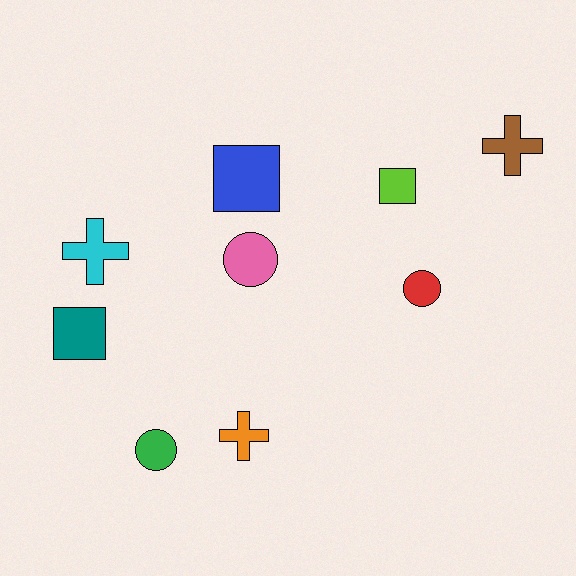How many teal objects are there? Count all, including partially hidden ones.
There is 1 teal object.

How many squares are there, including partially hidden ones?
There are 3 squares.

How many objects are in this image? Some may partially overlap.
There are 9 objects.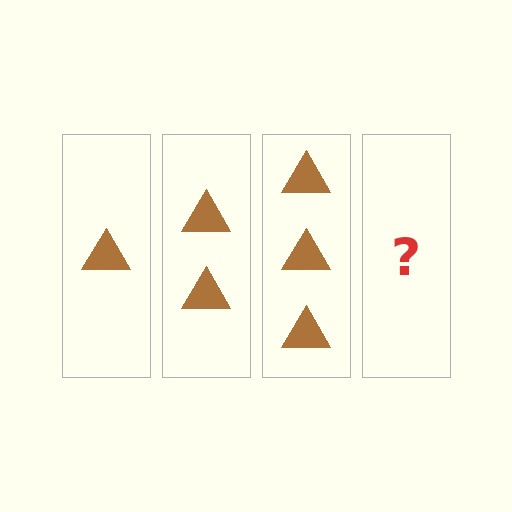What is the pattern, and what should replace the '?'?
The pattern is that each step adds one more triangle. The '?' should be 4 triangles.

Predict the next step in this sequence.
The next step is 4 triangles.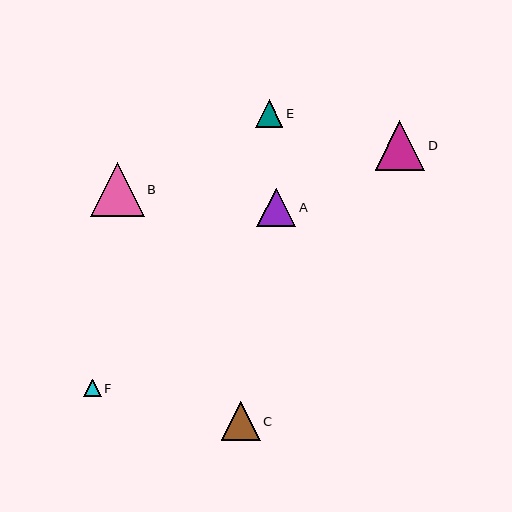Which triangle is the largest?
Triangle B is the largest with a size of approximately 54 pixels.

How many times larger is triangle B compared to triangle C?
Triangle B is approximately 1.4 times the size of triangle C.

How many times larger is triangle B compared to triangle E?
Triangle B is approximately 1.9 times the size of triangle E.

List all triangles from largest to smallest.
From largest to smallest: B, D, A, C, E, F.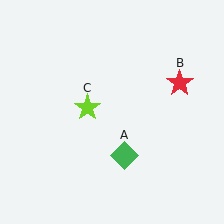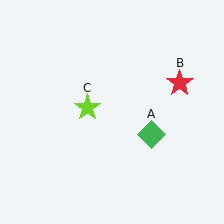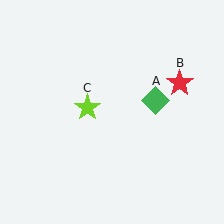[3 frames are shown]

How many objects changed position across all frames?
1 object changed position: green diamond (object A).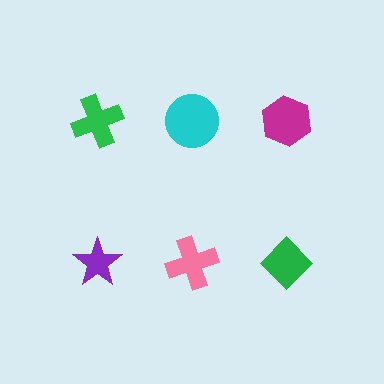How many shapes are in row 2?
3 shapes.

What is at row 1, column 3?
A magenta hexagon.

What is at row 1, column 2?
A cyan circle.